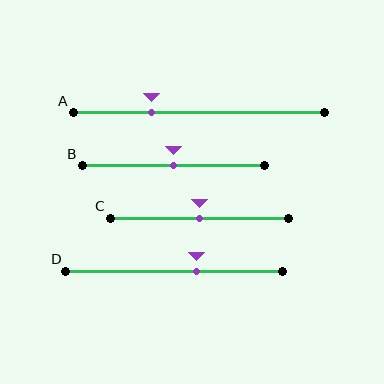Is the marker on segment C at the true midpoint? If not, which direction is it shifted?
Yes, the marker on segment C is at the true midpoint.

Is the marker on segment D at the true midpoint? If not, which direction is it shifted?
No, the marker on segment D is shifted to the right by about 10% of the segment length.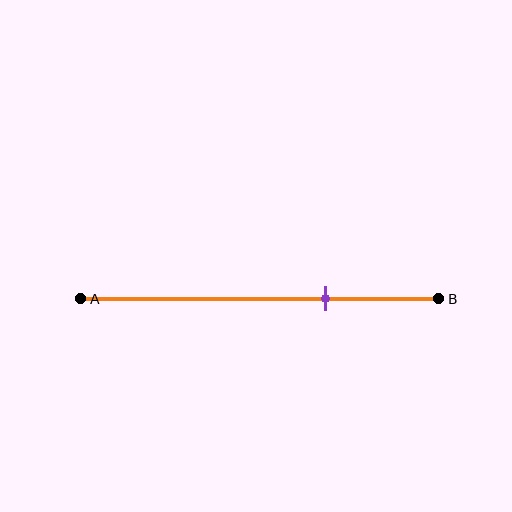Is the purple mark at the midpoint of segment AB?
No, the mark is at about 70% from A, not at the 50% midpoint.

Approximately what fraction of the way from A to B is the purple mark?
The purple mark is approximately 70% of the way from A to B.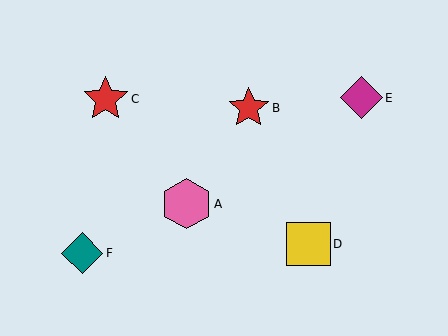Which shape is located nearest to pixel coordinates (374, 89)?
The magenta diamond (labeled E) at (361, 98) is nearest to that location.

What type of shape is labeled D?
Shape D is a yellow square.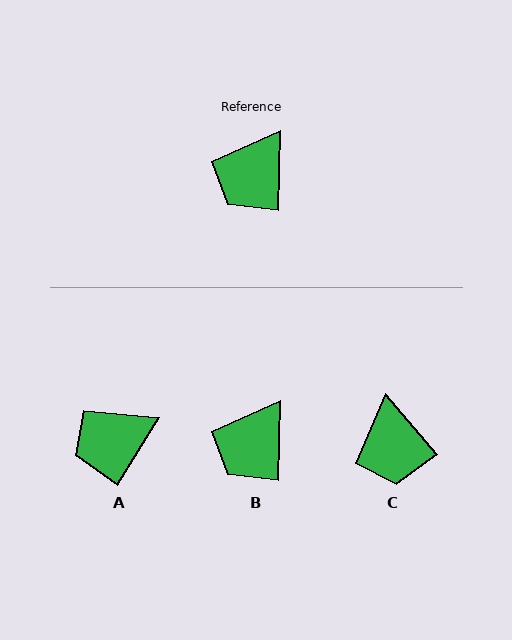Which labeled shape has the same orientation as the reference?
B.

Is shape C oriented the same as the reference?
No, it is off by about 42 degrees.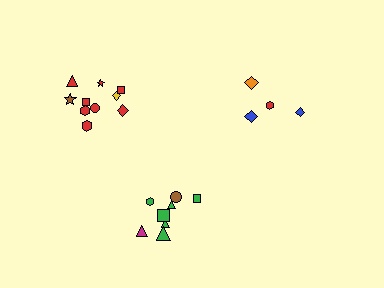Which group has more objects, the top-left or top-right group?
The top-left group.